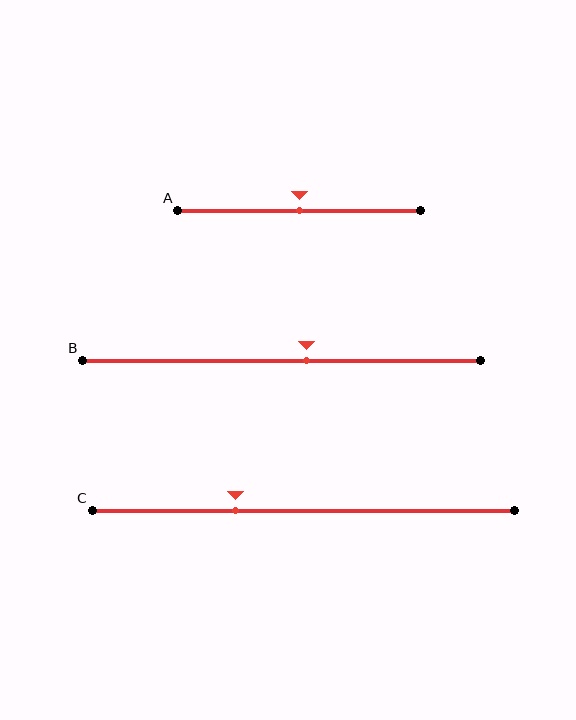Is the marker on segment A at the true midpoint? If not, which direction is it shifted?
Yes, the marker on segment A is at the true midpoint.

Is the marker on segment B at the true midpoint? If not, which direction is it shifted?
No, the marker on segment B is shifted to the right by about 6% of the segment length.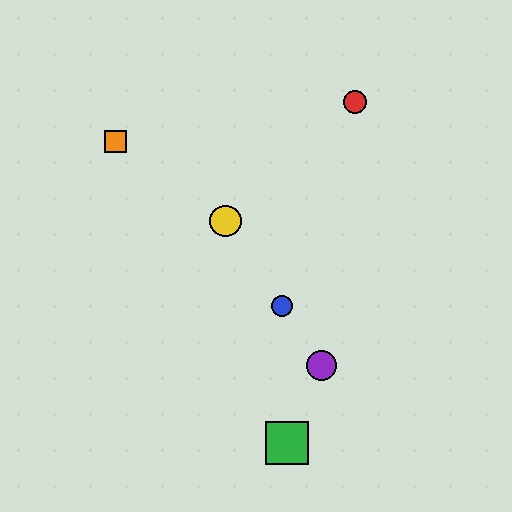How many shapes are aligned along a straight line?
3 shapes (the blue circle, the yellow circle, the purple circle) are aligned along a straight line.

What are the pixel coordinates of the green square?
The green square is at (287, 443).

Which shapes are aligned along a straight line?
The blue circle, the yellow circle, the purple circle are aligned along a straight line.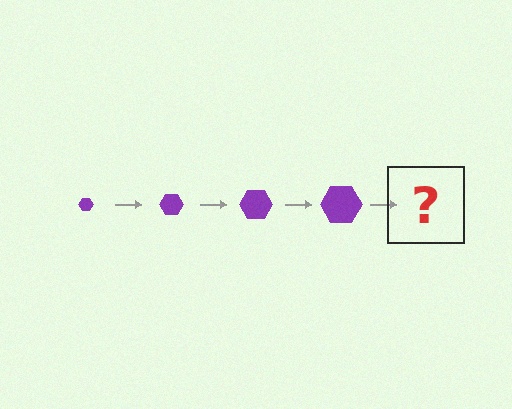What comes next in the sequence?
The next element should be a purple hexagon, larger than the previous one.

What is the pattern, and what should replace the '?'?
The pattern is that the hexagon gets progressively larger each step. The '?' should be a purple hexagon, larger than the previous one.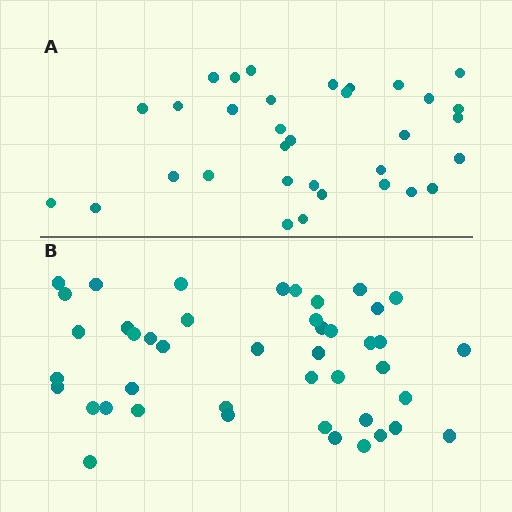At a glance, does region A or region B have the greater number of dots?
Region B (the bottom region) has more dots.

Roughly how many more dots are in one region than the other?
Region B has roughly 12 or so more dots than region A.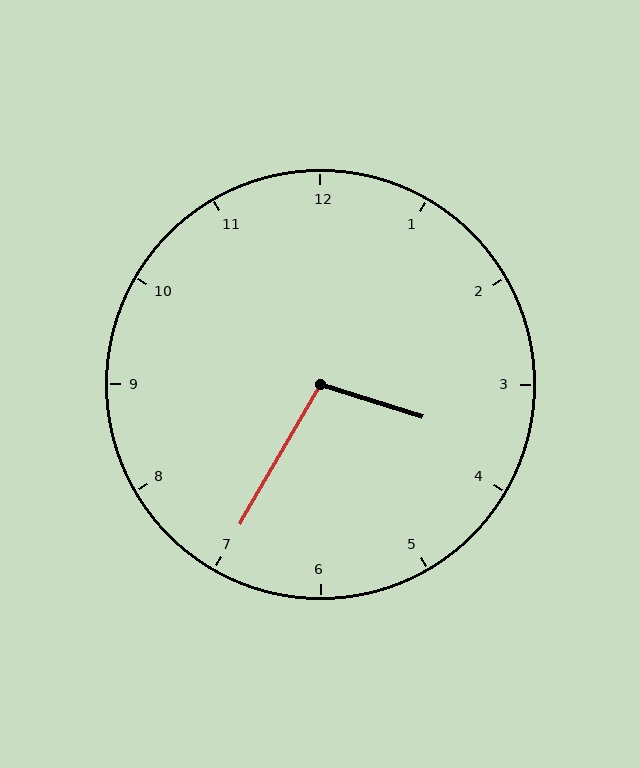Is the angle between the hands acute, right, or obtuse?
It is obtuse.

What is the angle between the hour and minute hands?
Approximately 102 degrees.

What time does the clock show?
3:35.